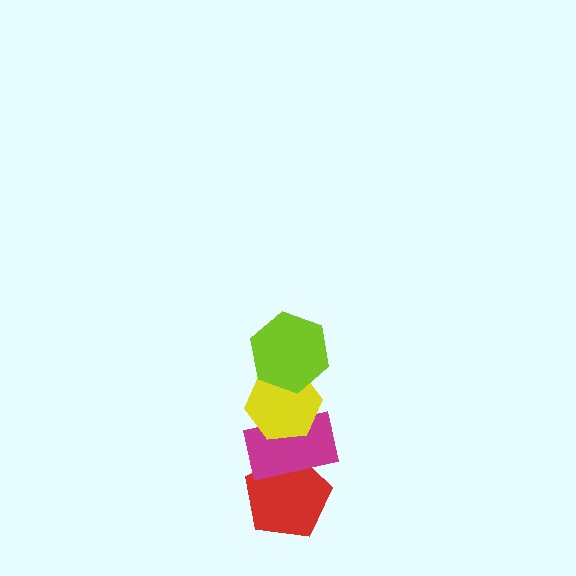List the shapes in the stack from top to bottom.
From top to bottom: the lime hexagon, the yellow hexagon, the magenta rectangle, the red pentagon.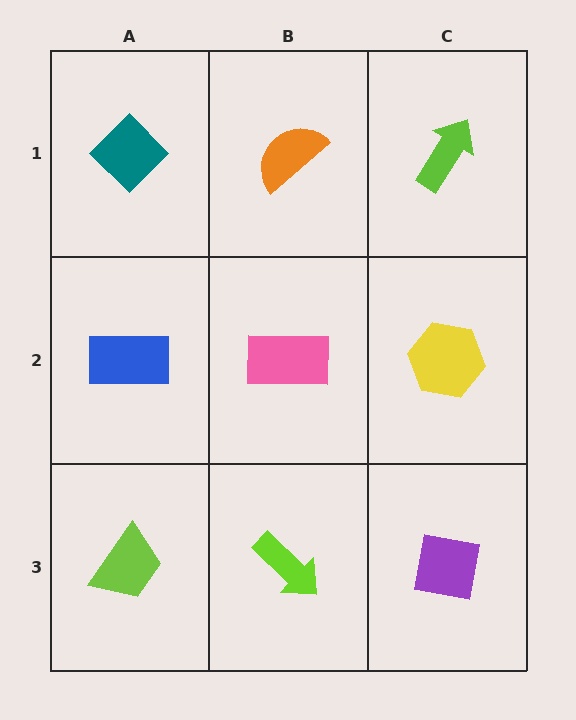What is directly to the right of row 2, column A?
A pink rectangle.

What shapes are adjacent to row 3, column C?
A yellow hexagon (row 2, column C), a lime arrow (row 3, column B).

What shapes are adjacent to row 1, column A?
A blue rectangle (row 2, column A), an orange semicircle (row 1, column B).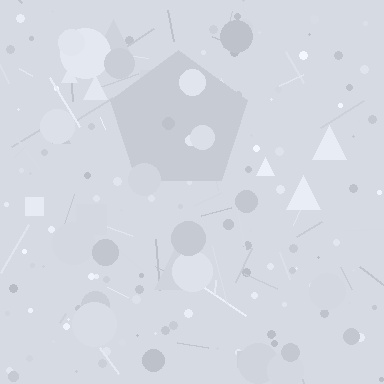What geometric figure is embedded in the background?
A pentagon is embedded in the background.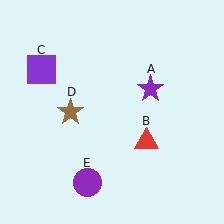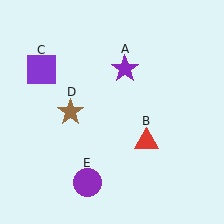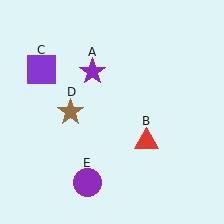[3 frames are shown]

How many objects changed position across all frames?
1 object changed position: purple star (object A).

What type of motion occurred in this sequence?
The purple star (object A) rotated counterclockwise around the center of the scene.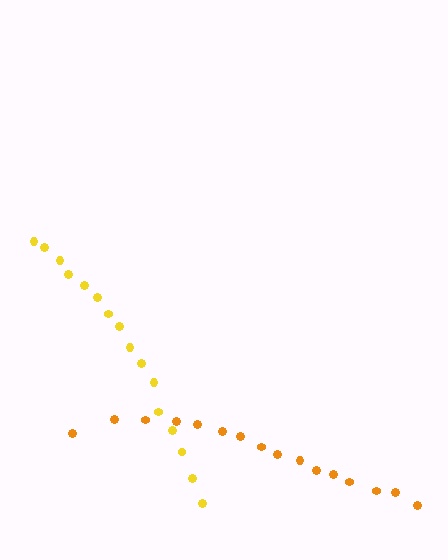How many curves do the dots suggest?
There are 2 distinct paths.